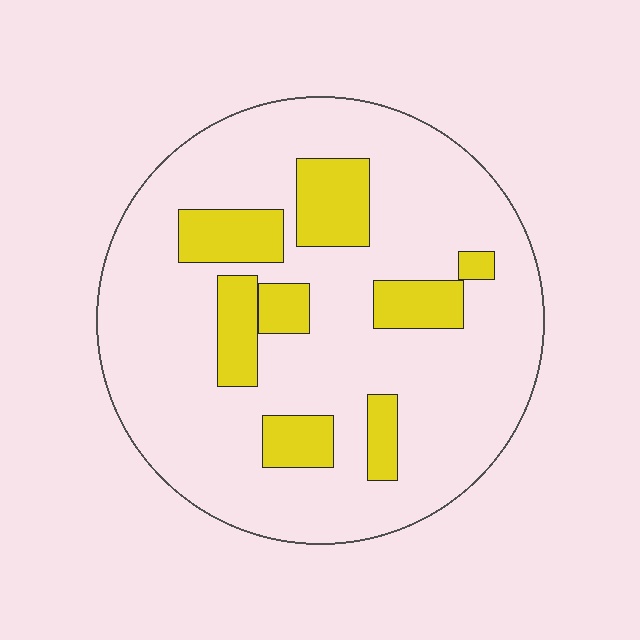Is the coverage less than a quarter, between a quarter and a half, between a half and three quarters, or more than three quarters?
Less than a quarter.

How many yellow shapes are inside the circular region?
8.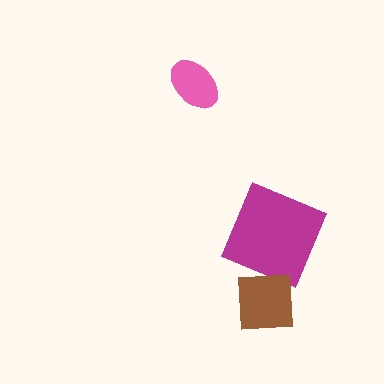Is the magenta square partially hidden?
Yes, it is partially covered by another shape.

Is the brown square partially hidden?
No, no other shape covers it.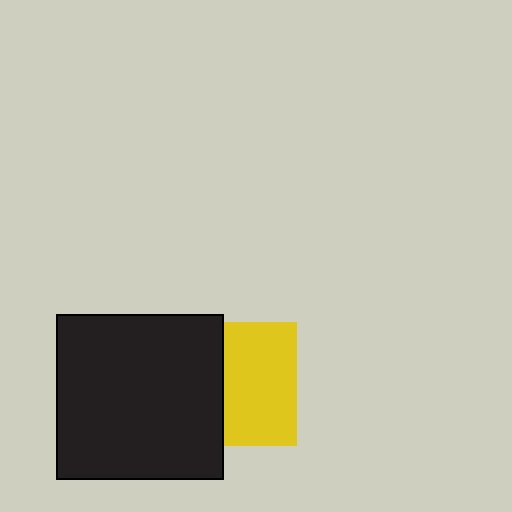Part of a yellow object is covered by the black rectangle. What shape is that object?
It is a square.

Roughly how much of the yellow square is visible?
About half of it is visible (roughly 60%).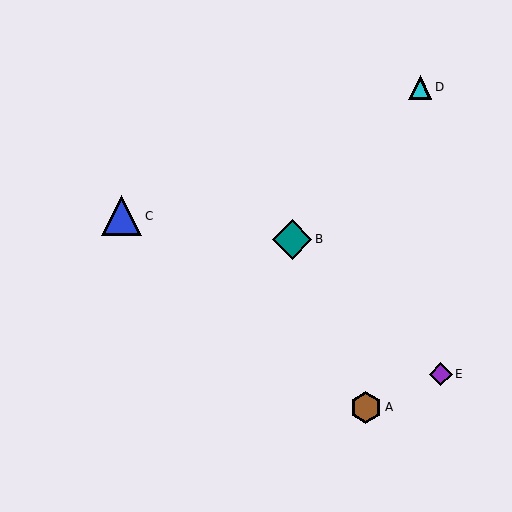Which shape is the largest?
The blue triangle (labeled C) is the largest.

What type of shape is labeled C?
Shape C is a blue triangle.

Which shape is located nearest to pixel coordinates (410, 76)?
The cyan triangle (labeled D) at (420, 87) is nearest to that location.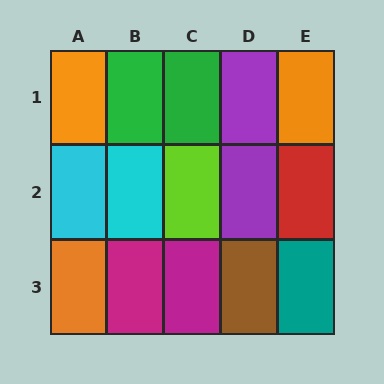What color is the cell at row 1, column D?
Purple.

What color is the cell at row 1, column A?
Orange.